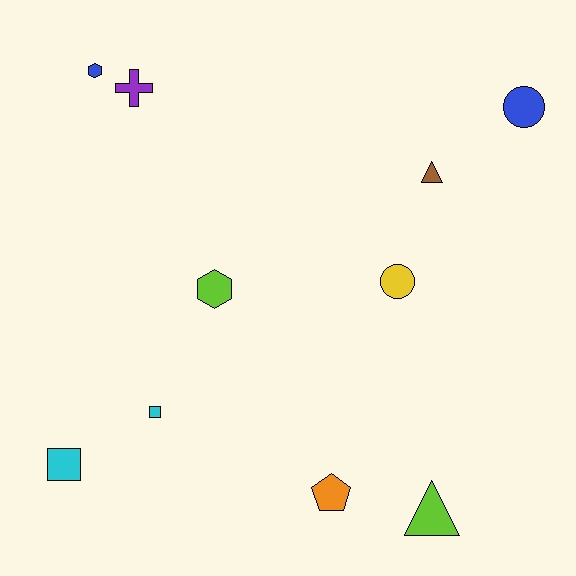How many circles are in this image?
There are 2 circles.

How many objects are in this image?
There are 10 objects.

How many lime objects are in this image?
There are 2 lime objects.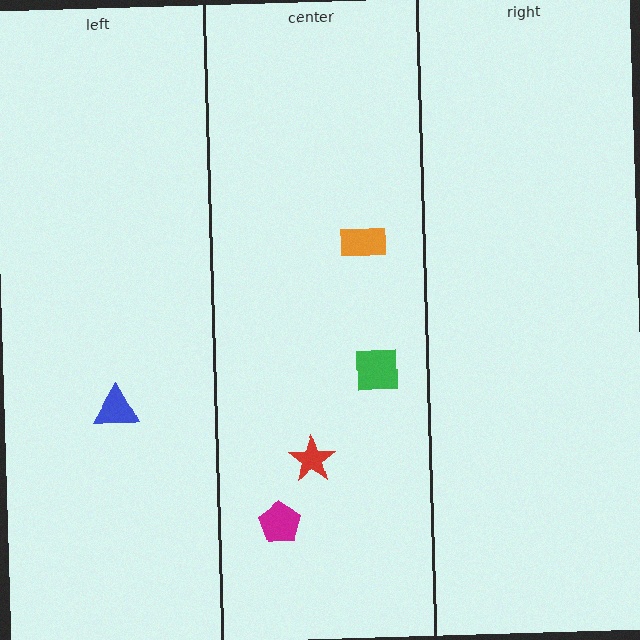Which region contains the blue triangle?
The left region.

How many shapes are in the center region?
4.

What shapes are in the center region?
The magenta pentagon, the orange rectangle, the red star, the green square.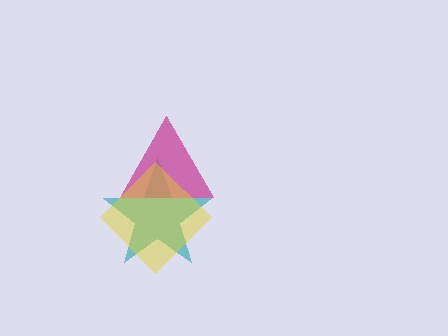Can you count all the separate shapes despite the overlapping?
Yes, there are 3 separate shapes.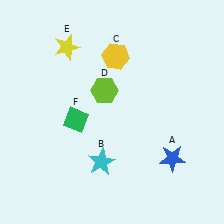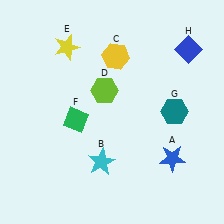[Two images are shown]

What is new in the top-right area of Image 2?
A teal hexagon (G) was added in the top-right area of Image 2.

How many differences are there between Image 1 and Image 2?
There are 2 differences between the two images.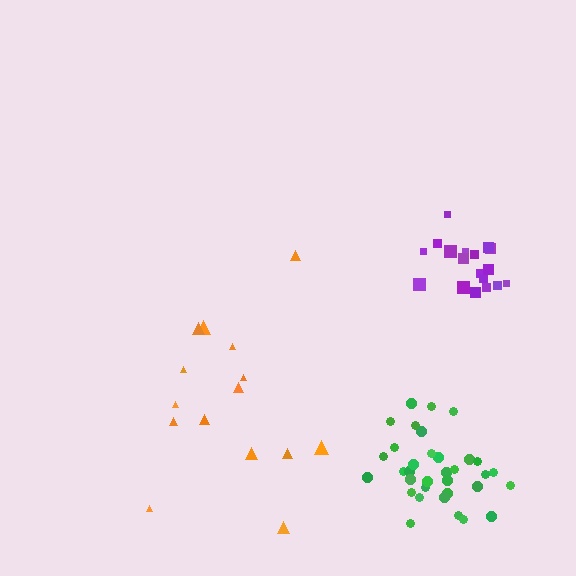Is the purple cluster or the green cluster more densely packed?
Purple.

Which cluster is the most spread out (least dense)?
Orange.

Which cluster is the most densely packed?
Purple.